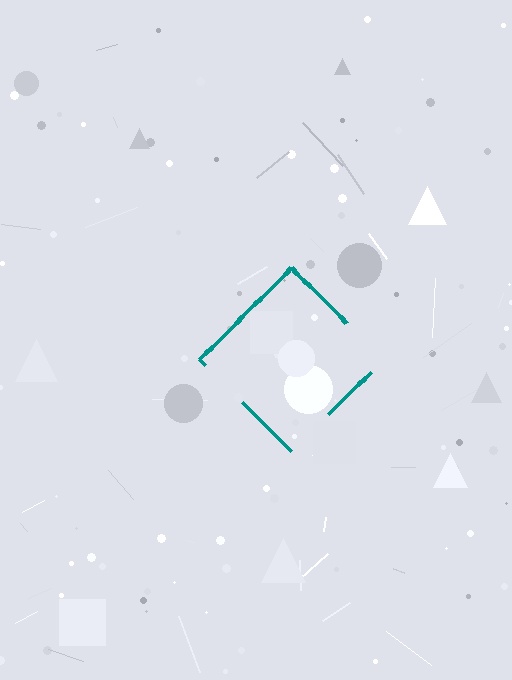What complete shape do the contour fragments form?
The contour fragments form a diamond.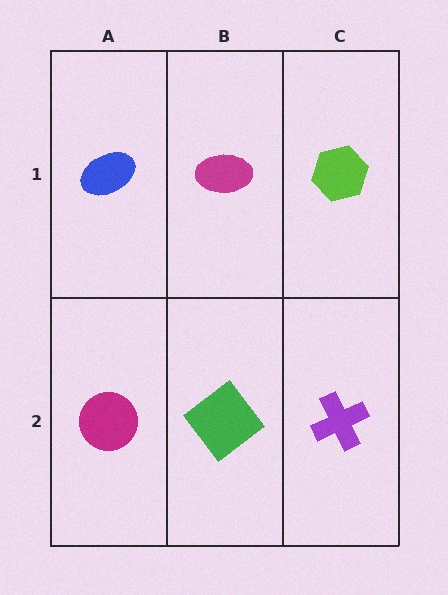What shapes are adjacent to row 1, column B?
A green diamond (row 2, column B), a blue ellipse (row 1, column A), a lime hexagon (row 1, column C).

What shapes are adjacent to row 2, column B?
A magenta ellipse (row 1, column B), a magenta circle (row 2, column A), a purple cross (row 2, column C).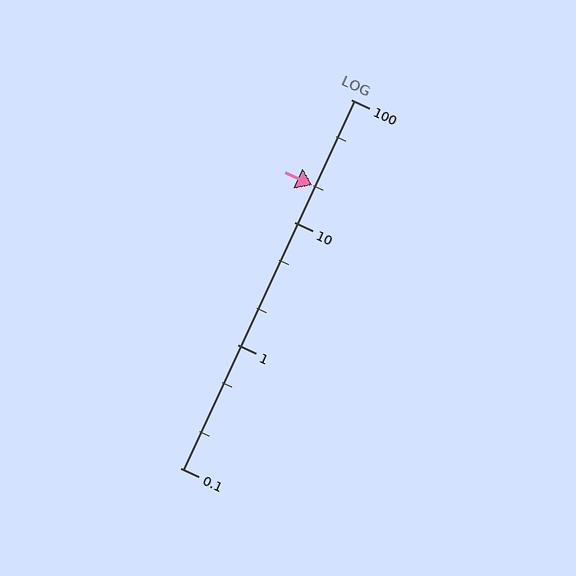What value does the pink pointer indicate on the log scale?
The pointer indicates approximately 20.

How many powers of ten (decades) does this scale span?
The scale spans 3 decades, from 0.1 to 100.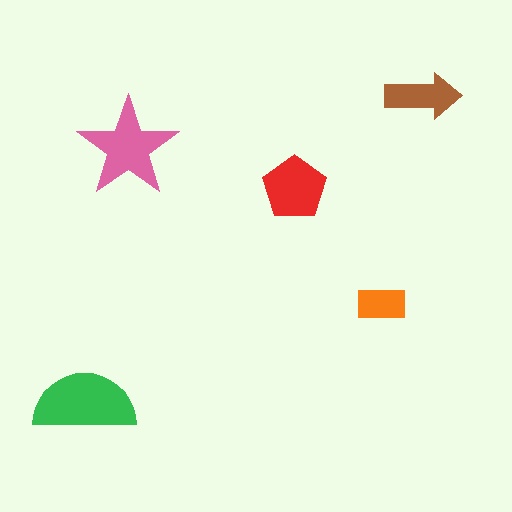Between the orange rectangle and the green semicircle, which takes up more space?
The green semicircle.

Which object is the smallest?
The orange rectangle.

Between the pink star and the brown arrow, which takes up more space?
The pink star.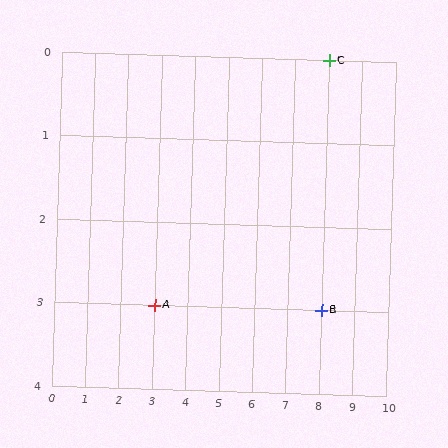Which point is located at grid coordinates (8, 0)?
Point C is at (8, 0).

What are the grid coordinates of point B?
Point B is at grid coordinates (8, 3).